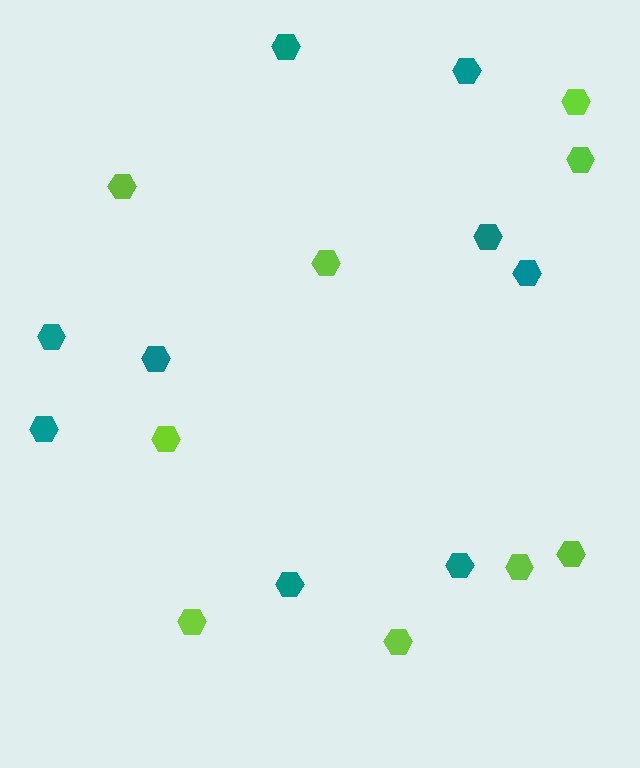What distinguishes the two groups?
There are 2 groups: one group of teal hexagons (9) and one group of lime hexagons (9).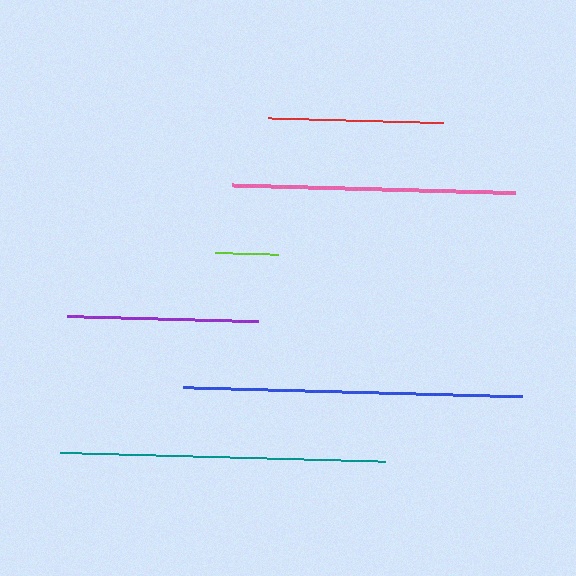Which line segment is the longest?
The blue line is the longest at approximately 339 pixels.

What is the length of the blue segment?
The blue segment is approximately 339 pixels long.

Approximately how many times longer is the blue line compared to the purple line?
The blue line is approximately 1.8 times the length of the purple line.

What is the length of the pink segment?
The pink segment is approximately 284 pixels long.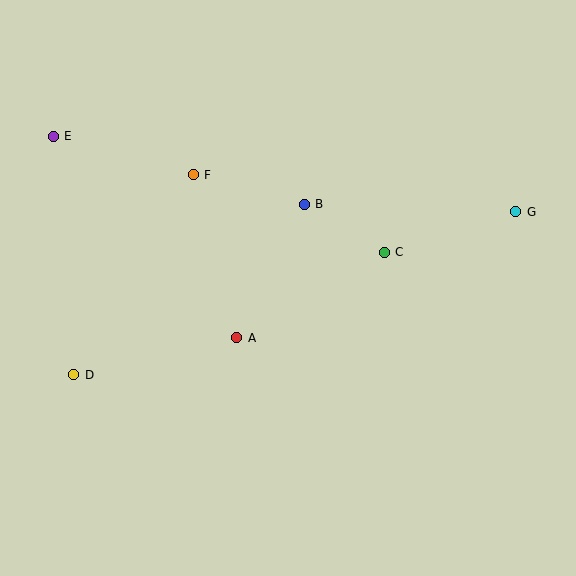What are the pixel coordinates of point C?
Point C is at (384, 252).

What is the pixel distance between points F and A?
The distance between F and A is 169 pixels.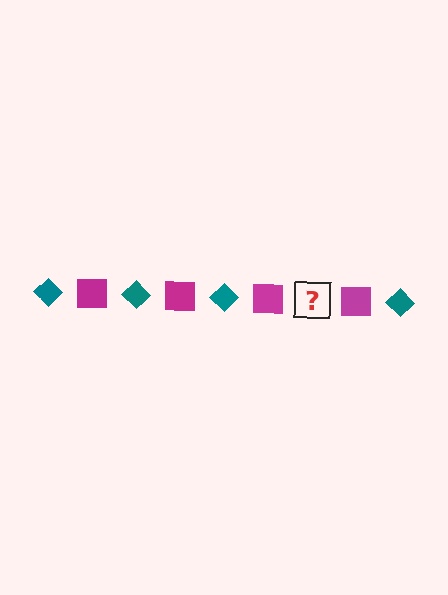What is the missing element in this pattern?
The missing element is a teal diamond.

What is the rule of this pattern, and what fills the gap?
The rule is that the pattern alternates between teal diamond and magenta square. The gap should be filled with a teal diamond.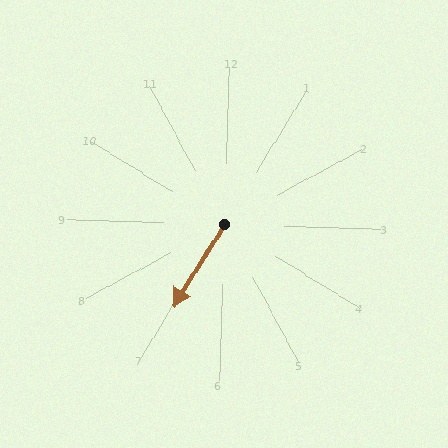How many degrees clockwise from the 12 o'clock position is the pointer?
Approximately 210 degrees.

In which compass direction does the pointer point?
Southwest.